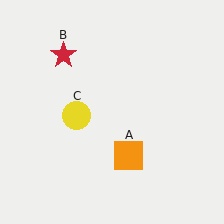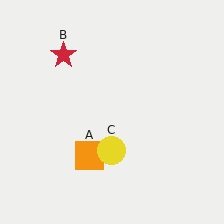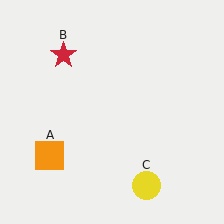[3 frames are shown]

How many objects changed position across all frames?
2 objects changed position: orange square (object A), yellow circle (object C).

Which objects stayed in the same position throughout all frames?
Red star (object B) remained stationary.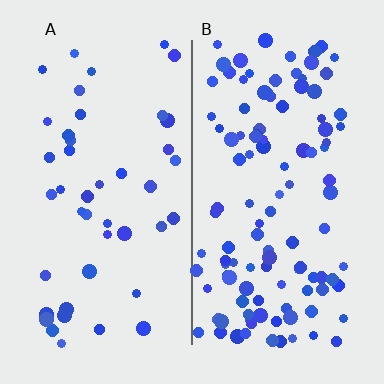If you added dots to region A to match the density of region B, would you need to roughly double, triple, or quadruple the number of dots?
Approximately triple.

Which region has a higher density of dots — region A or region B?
B (the right).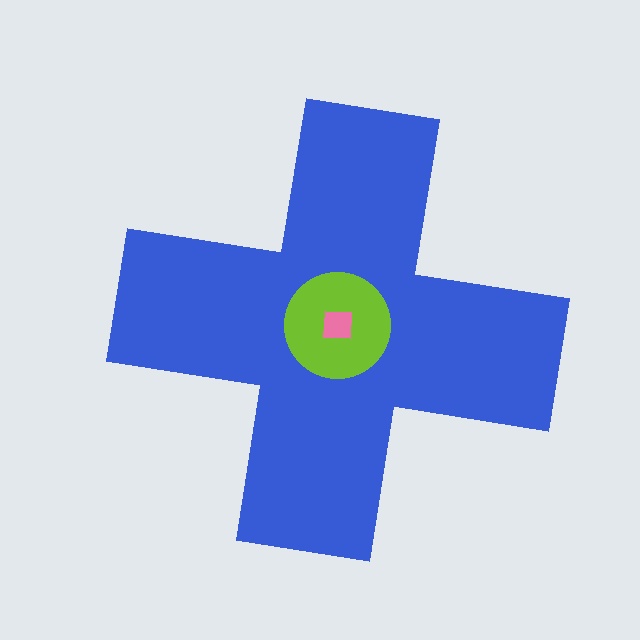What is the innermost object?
The pink square.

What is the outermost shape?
The blue cross.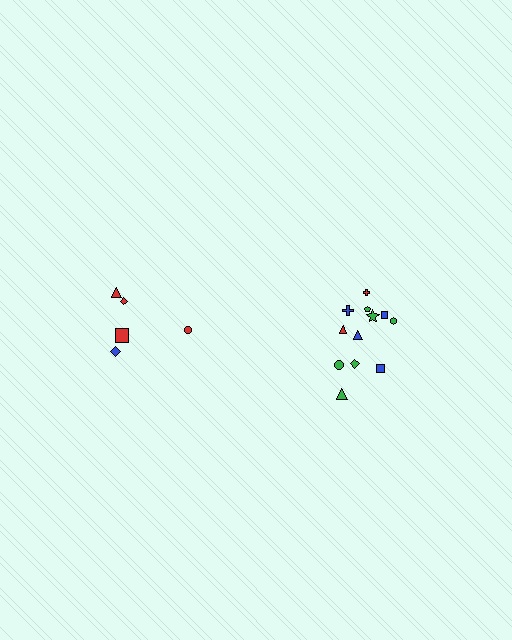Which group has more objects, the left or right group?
The right group.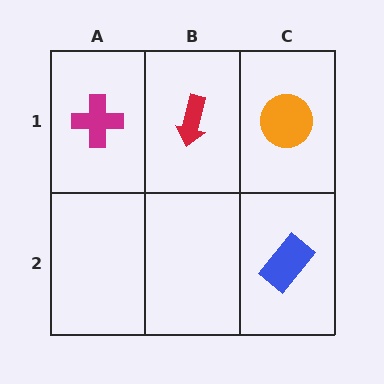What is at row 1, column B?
A red arrow.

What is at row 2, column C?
A blue rectangle.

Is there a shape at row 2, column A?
No, that cell is empty.